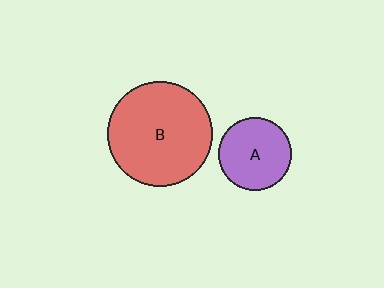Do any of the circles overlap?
No, none of the circles overlap.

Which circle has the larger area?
Circle B (red).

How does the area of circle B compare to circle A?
Approximately 2.0 times.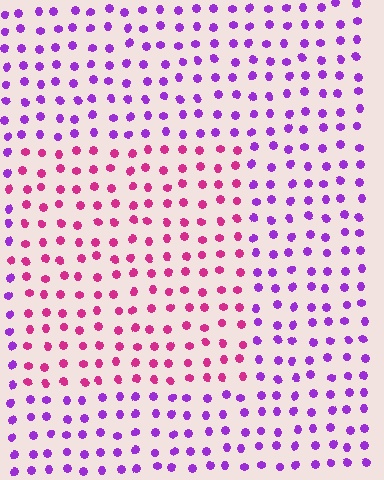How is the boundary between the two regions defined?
The boundary is defined purely by a slight shift in hue (about 46 degrees). Spacing, size, and orientation are identical on both sides.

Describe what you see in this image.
The image is filled with small purple elements in a uniform arrangement. A rectangle-shaped region is visible where the elements are tinted to a slightly different hue, forming a subtle color boundary.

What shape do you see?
I see a rectangle.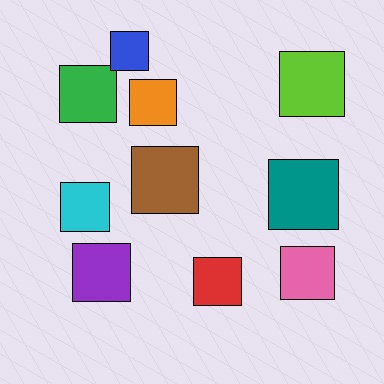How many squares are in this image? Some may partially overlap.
There are 10 squares.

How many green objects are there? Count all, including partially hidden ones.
There is 1 green object.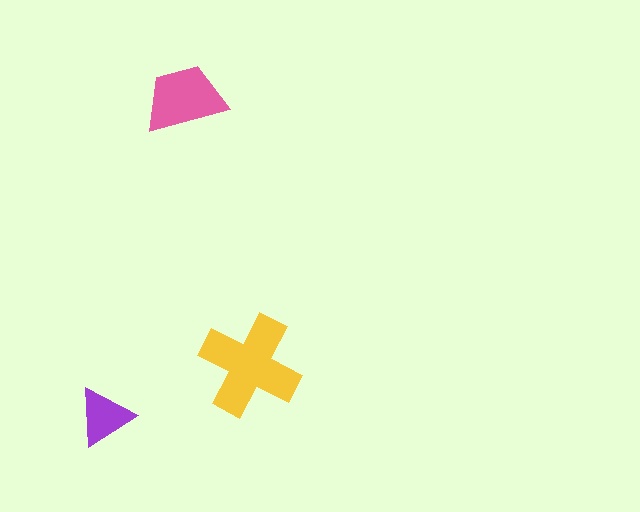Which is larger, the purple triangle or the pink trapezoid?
The pink trapezoid.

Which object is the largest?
The yellow cross.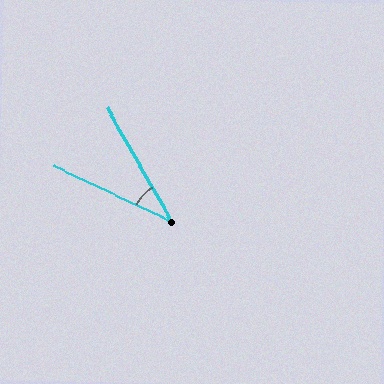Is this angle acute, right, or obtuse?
It is acute.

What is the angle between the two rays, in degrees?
Approximately 35 degrees.